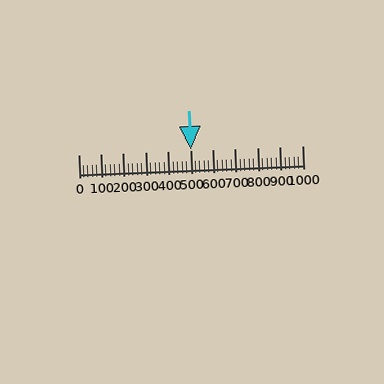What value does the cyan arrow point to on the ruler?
The cyan arrow points to approximately 500.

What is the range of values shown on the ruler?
The ruler shows values from 0 to 1000.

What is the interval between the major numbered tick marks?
The major tick marks are spaced 100 units apart.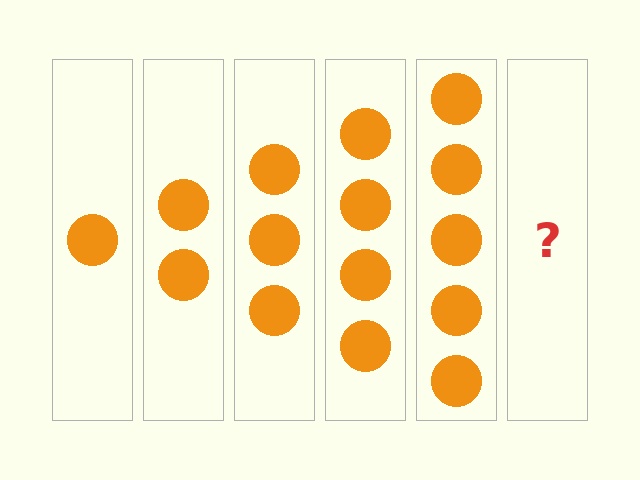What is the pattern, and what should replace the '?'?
The pattern is that each step adds one more circle. The '?' should be 6 circles.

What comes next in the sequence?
The next element should be 6 circles.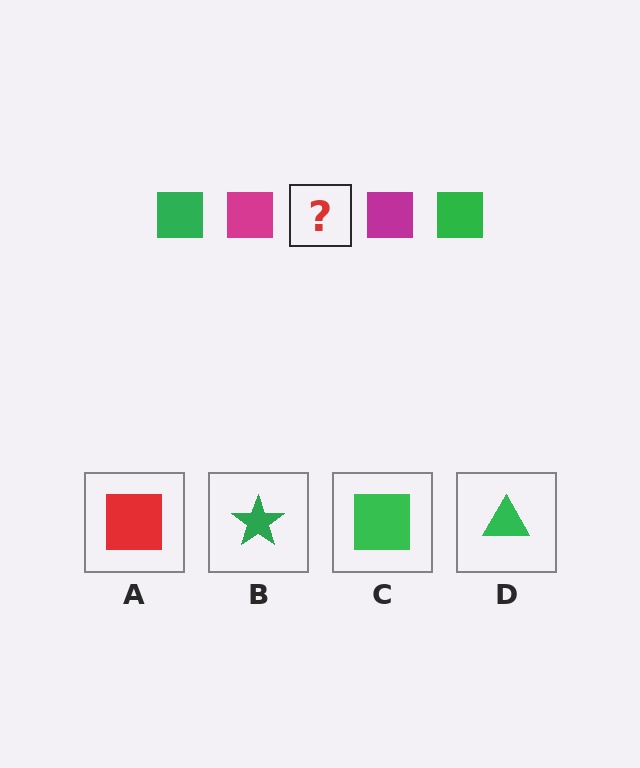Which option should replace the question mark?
Option C.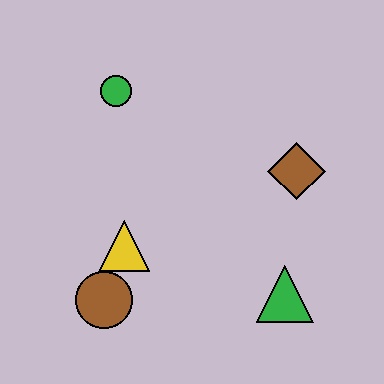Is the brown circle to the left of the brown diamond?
Yes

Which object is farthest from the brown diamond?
The brown circle is farthest from the brown diamond.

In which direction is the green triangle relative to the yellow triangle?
The green triangle is to the right of the yellow triangle.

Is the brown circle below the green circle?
Yes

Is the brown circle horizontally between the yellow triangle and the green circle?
No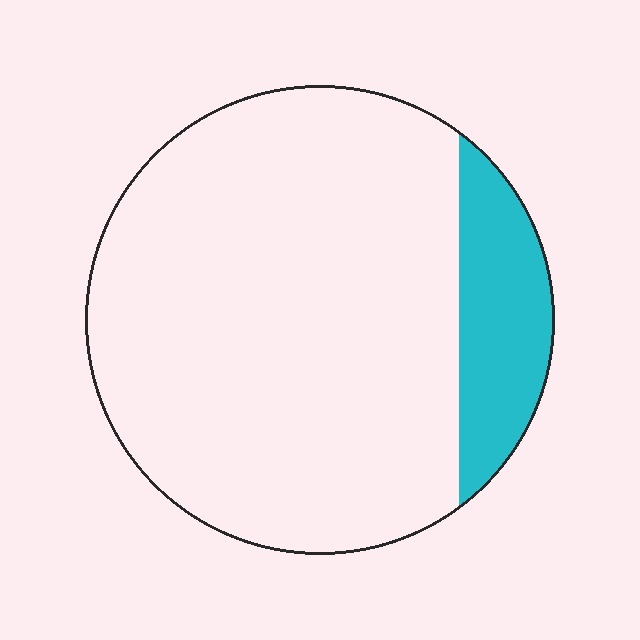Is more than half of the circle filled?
No.